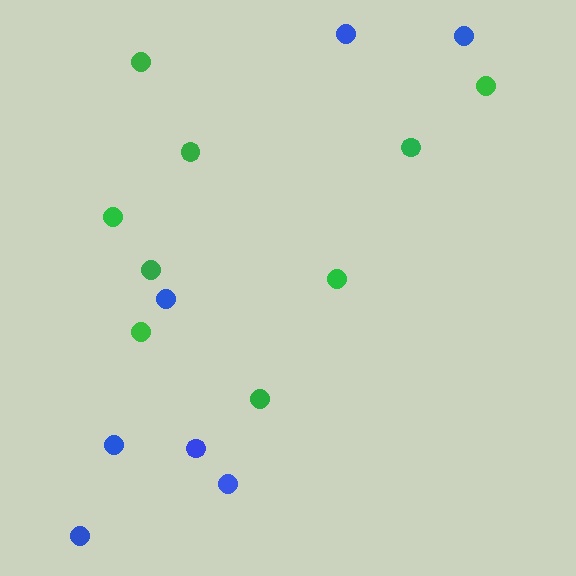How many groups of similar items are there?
There are 2 groups: one group of green circles (9) and one group of blue circles (7).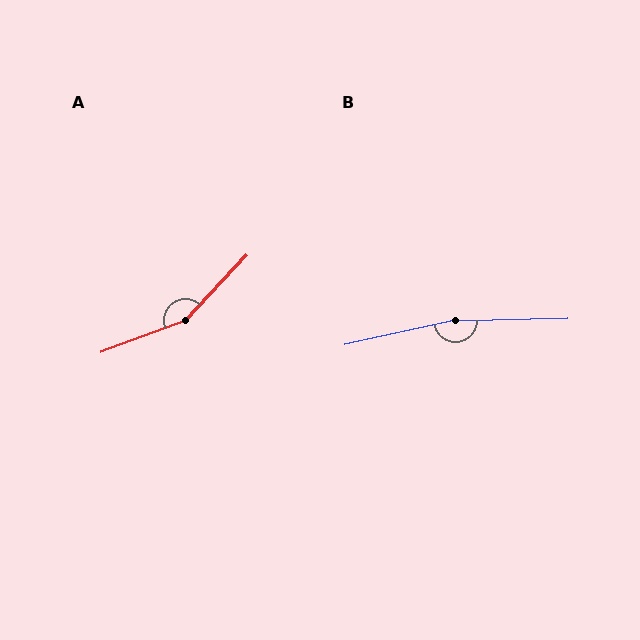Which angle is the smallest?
A, at approximately 153 degrees.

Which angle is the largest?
B, at approximately 169 degrees.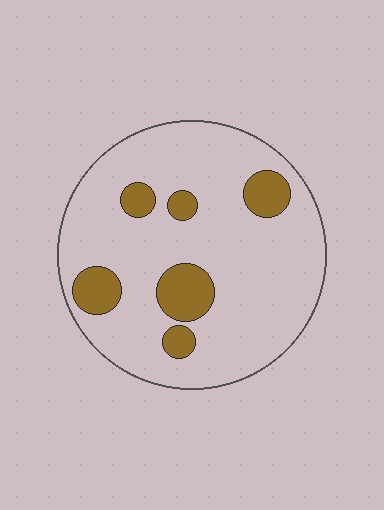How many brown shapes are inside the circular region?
6.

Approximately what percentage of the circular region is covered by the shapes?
Approximately 15%.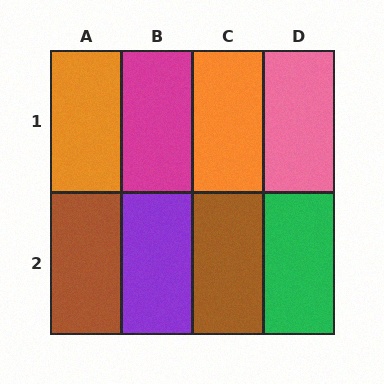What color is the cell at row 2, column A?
Brown.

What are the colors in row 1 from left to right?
Orange, magenta, orange, pink.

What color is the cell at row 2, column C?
Brown.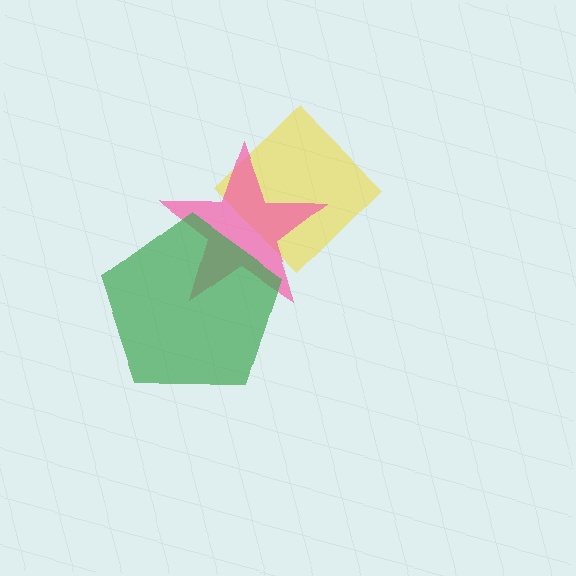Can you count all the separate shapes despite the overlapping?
Yes, there are 3 separate shapes.